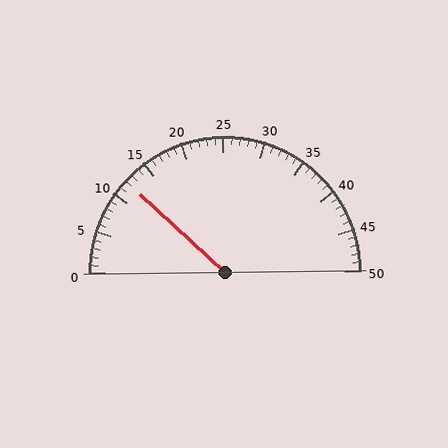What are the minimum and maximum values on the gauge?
The gauge ranges from 0 to 50.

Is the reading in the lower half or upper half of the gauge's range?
The reading is in the lower half of the range (0 to 50).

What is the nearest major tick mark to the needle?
The nearest major tick mark is 10.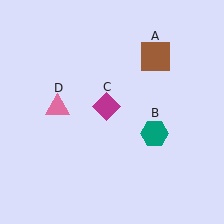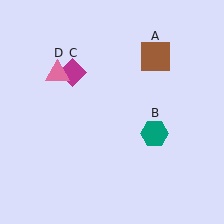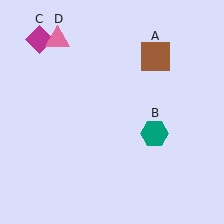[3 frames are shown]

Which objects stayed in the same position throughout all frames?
Brown square (object A) and teal hexagon (object B) remained stationary.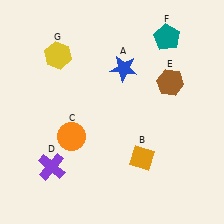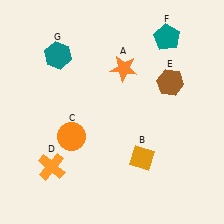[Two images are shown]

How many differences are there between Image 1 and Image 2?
There are 3 differences between the two images.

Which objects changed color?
A changed from blue to orange. D changed from purple to orange. G changed from yellow to teal.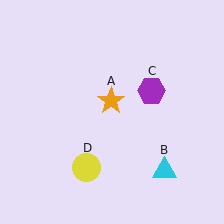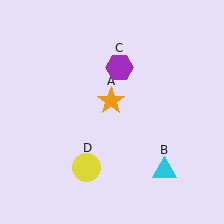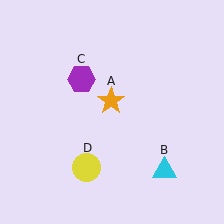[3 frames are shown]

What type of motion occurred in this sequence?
The purple hexagon (object C) rotated counterclockwise around the center of the scene.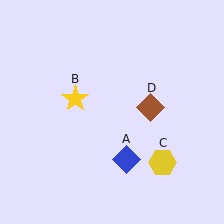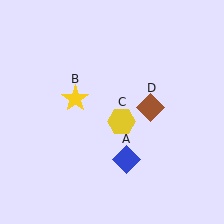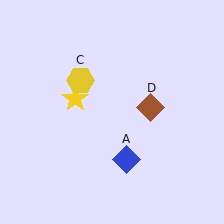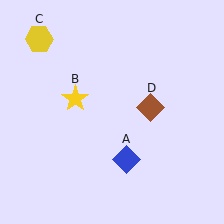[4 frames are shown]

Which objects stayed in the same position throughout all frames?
Blue diamond (object A) and yellow star (object B) and brown diamond (object D) remained stationary.